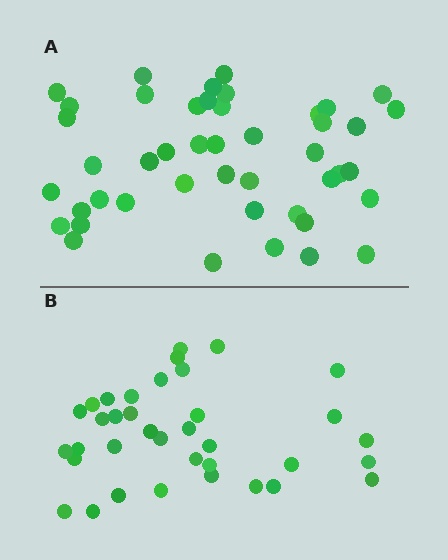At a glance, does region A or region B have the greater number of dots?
Region A (the top region) has more dots.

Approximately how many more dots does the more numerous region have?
Region A has roughly 8 or so more dots than region B.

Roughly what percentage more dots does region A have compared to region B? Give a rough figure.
About 25% more.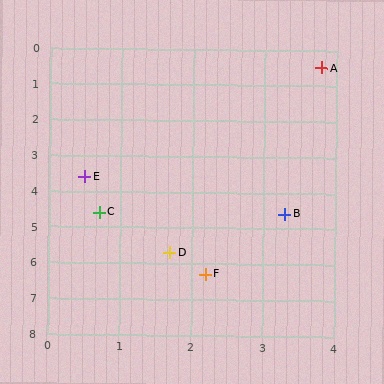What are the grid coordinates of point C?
Point C is at approximately (0.7, 4.6).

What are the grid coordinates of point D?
Point D is at approximately (1.7, 5.7).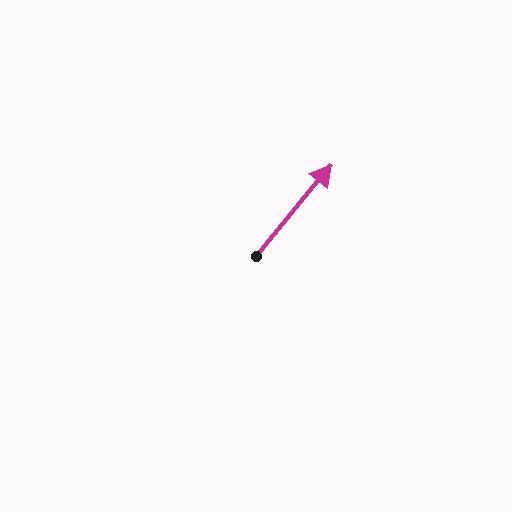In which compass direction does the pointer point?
Northeast.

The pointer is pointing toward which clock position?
Roughly 1 o'clock.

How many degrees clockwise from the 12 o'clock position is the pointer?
Approximately 40 degrees.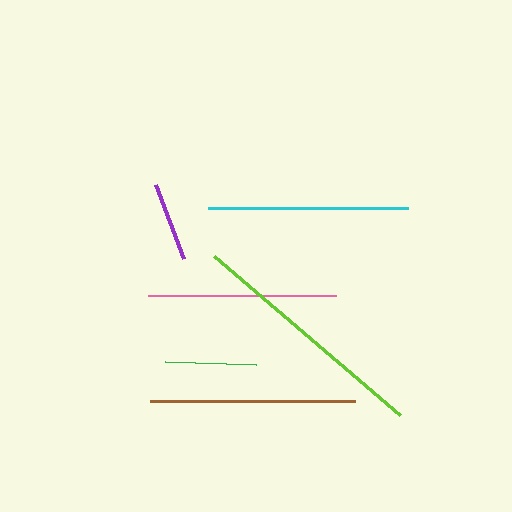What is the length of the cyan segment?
The cyan segment is approximately 200 pixels long.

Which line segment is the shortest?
The purple line is the shortest at approximately 79 pixels.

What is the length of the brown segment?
The brown segment is approximately 205 pixels long.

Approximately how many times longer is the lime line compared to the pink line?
The lime line is approximately 1.3 times the length of the pink line.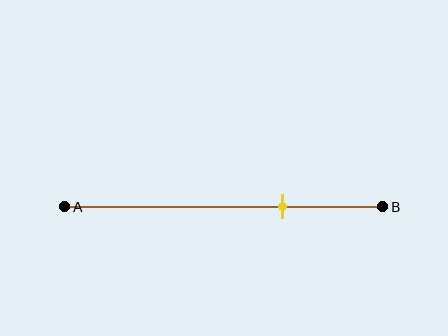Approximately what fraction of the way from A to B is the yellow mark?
The yellow mark is approximately 70% of the way from A to B.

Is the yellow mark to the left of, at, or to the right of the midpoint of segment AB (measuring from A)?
The yellow mark is to the right of the midpoint of segment AB.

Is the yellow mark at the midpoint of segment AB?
No, the mark is at about 70% from A, not at the 50% midpoint.